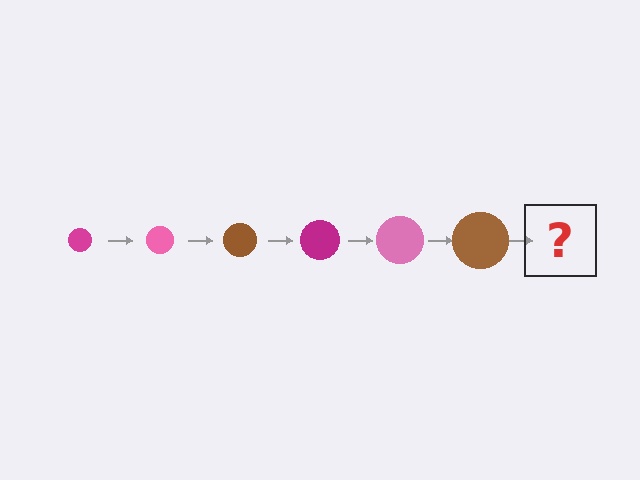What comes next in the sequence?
The next element should be a magenta circle, larger than the previous one.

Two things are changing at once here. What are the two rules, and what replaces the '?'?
The two rules are that the circle grows larger each step and the color cycles through magenta, pink, and brown. The '?' should be a magenta circle, larger than the previous one.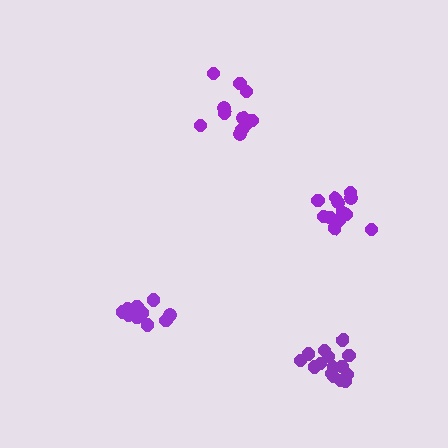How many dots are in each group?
Group 1: 13 dots, Group 2: 12 dots, Group 3: 15 dots, Group 4: 11 dots (51 total).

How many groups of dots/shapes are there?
There are 4 groups.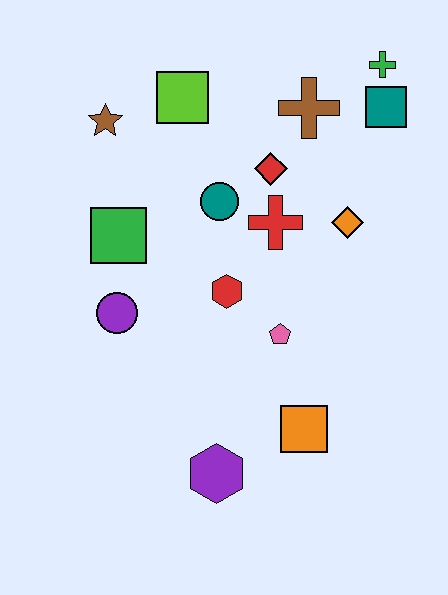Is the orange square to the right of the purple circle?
Yes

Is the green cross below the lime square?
No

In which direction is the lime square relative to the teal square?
The lime square is to the left of the teal square.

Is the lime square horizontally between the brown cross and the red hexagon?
No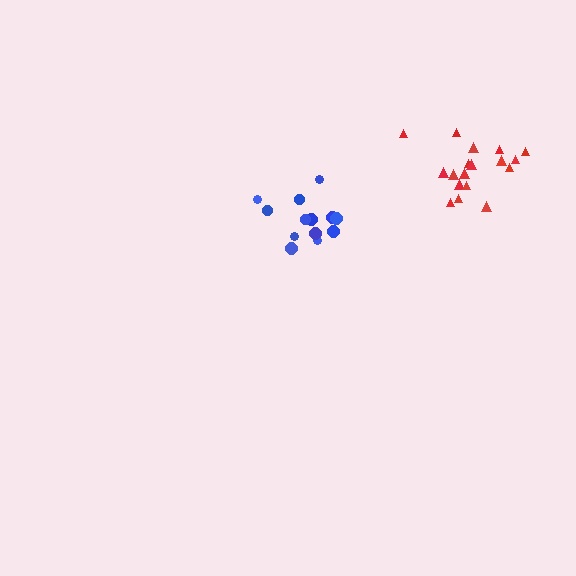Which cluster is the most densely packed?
Blue.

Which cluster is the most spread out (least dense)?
Red.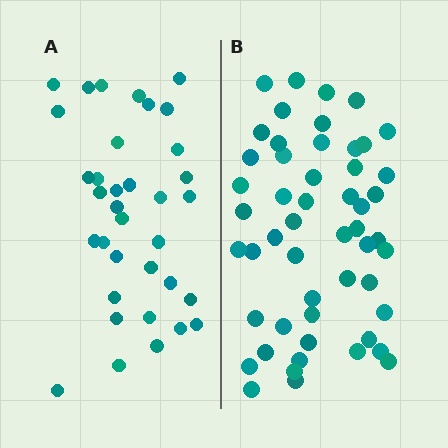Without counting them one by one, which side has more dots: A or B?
Region B (the right region) has more dots.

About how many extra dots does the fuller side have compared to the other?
Region B has approximately 15 more dots than region A.